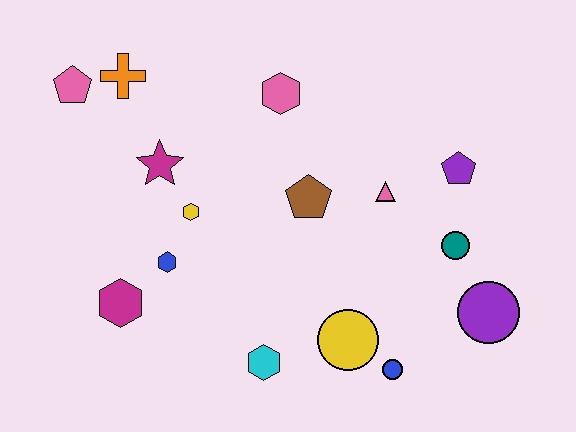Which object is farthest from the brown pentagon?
The pink pentagon is farthest from the brown pentagon.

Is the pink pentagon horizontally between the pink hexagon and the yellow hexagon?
No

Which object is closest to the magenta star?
The yellow hexagon is closest to the magenta star.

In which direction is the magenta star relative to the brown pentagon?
The magenta star is to the left of the brown pentagon.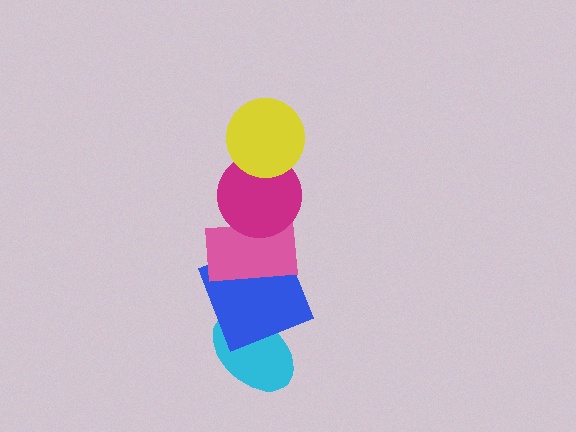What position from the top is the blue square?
The blue square is 4th from the top.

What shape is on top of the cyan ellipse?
The blue square is on top of the cyan ellipse.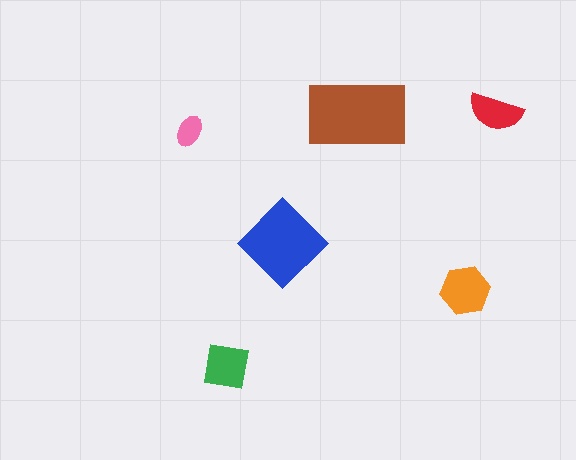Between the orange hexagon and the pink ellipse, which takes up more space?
The orange hexagon.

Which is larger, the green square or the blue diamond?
The blue diamond.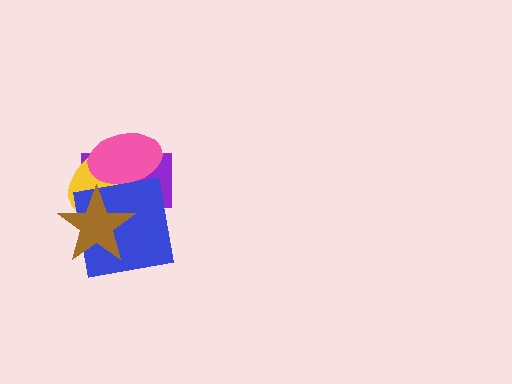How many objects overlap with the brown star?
3 objects overlap with the brown star.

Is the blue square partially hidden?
Yes, it is partially covered by another shape.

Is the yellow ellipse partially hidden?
Yes, it is partially covered by another shape.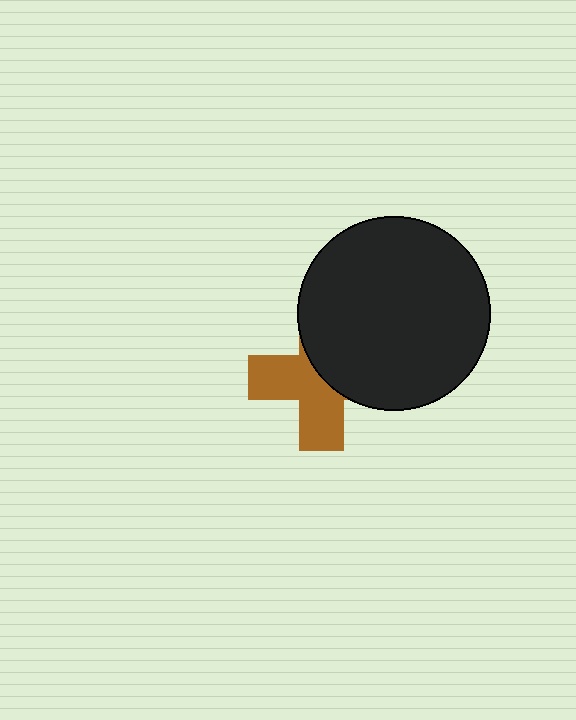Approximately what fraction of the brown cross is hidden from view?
Roughly 49% of the brown cross is hidden behind the black circle.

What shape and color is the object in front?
The object in front is a black circle.